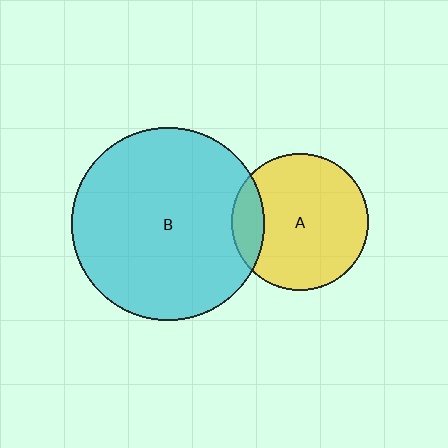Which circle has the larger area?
Circle B (cyan).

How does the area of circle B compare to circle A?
Approximately 2.0 times.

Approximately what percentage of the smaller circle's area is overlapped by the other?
Approximately 15%.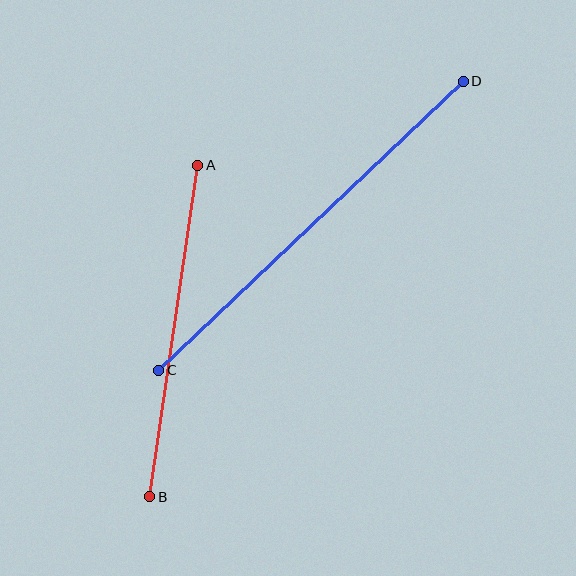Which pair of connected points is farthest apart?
Points C and D are farthest apart.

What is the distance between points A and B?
The distance is approximately 335 pixels.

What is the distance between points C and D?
The distance is approximately 420 pixels.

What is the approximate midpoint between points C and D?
The midpoint is at approximately (311, 226) pixels.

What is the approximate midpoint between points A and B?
The midpoint is at approximately (174, 331) pixels.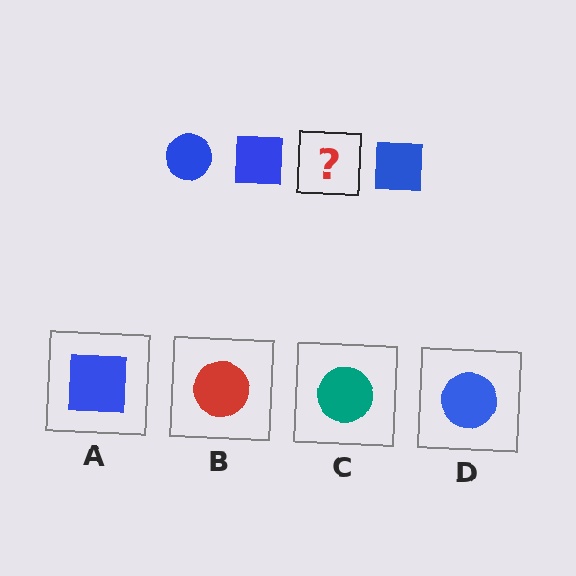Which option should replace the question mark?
Option D.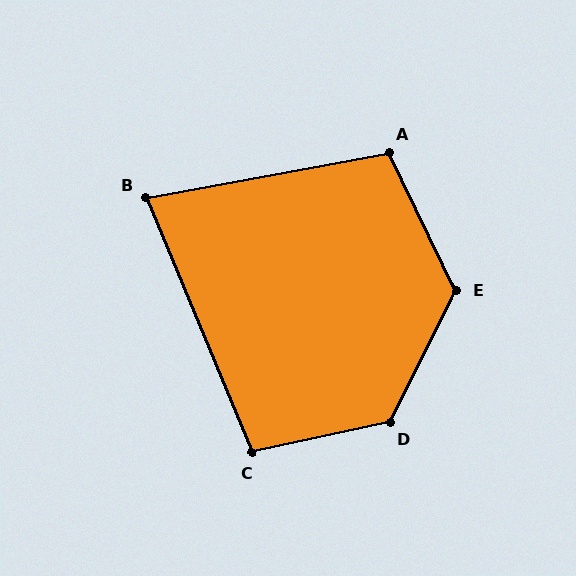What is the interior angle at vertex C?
Approximately 100 degrees (obtuse).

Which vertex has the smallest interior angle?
B, at approximately 78 degrees.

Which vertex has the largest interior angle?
D, at approximately 129 degrees.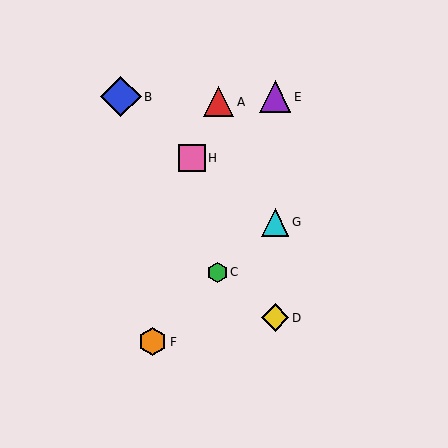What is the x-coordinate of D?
Object D is at x≈275.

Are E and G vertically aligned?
Yes, both are at x≈275.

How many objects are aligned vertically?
3 objects (D, E, G) are aligned vertically.